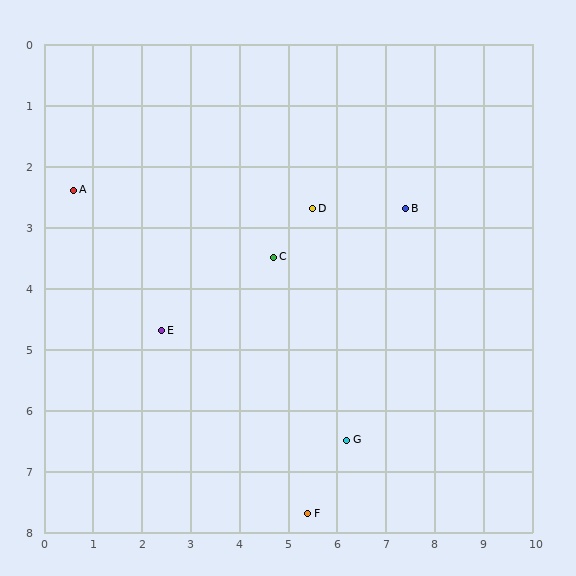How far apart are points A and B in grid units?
Points A and B are about 6.8 grid units apart.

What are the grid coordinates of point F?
Point F is at approximately (5.4, 7.7).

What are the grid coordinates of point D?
Point D is at approximately (5.5, 2.7).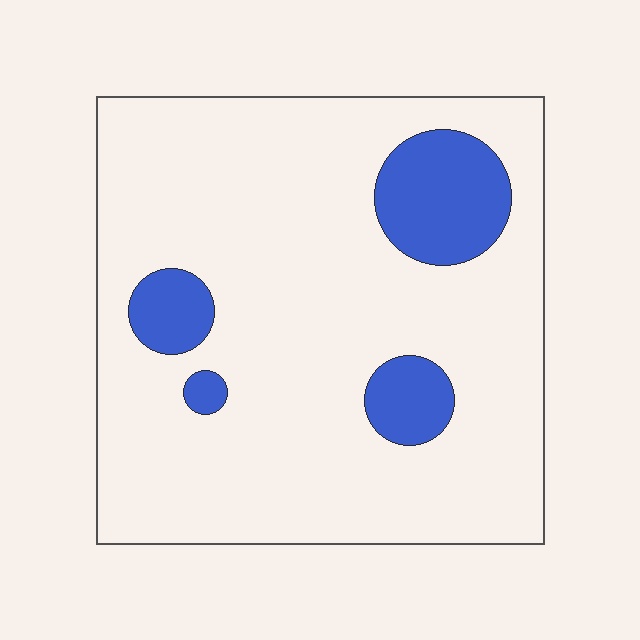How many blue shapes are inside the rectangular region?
4.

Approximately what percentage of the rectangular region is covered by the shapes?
Approximately 15%.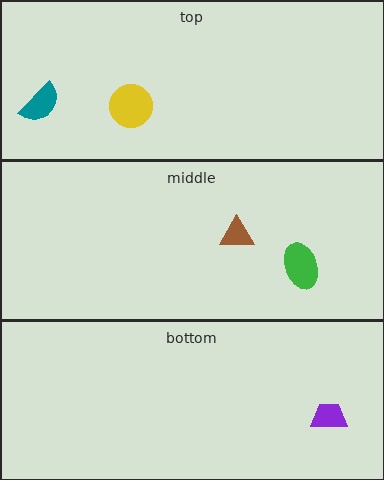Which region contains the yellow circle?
The top region.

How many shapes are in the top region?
2.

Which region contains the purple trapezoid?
The bottom region.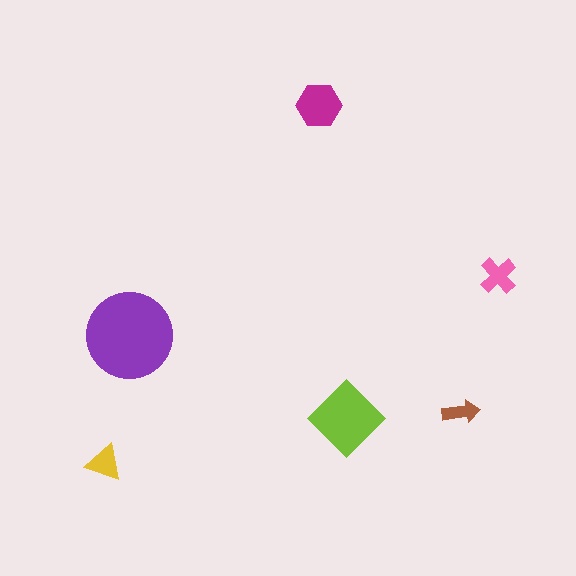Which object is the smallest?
The brown arrow.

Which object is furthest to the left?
The yellow triangle is leftmost.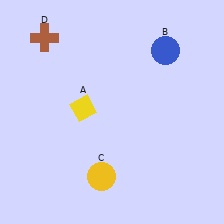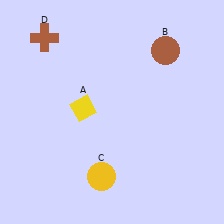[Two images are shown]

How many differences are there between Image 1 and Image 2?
There is 1 difference between the two images.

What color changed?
The circle (B) changed from blue in Image 1 to brown in Image 2.